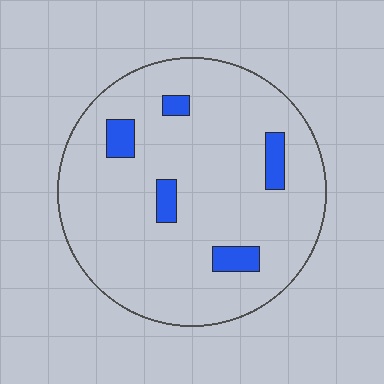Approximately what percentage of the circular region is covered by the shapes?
Approximately 10%.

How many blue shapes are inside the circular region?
5.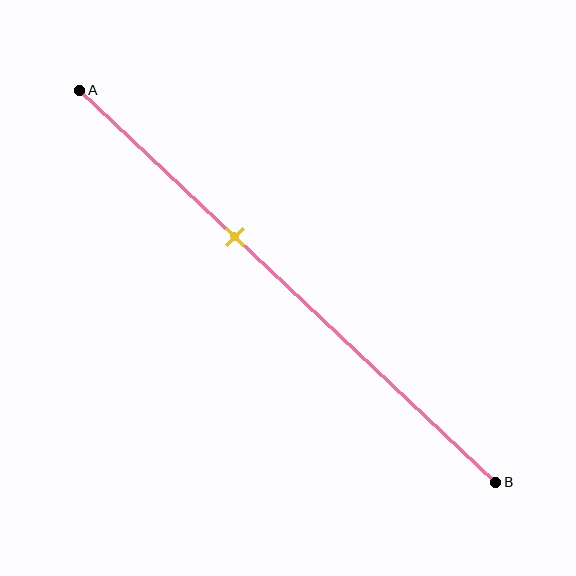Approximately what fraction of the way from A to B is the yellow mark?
The yellow mark is approximately 35% of the way from A to B.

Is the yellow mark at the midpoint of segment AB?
No, the mark is at about 35% from A, not at the 50% midpoint.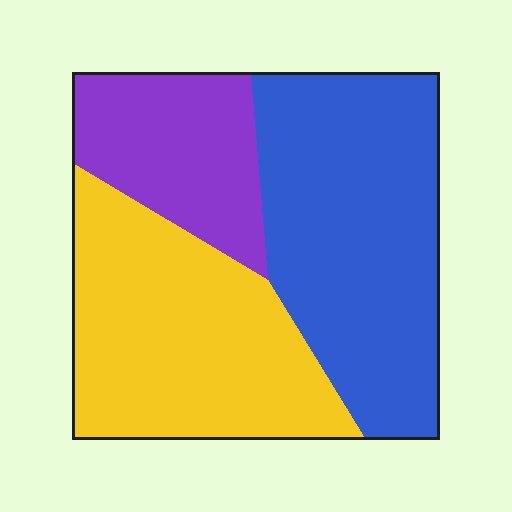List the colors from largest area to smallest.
From largest to smallest: blue, yellow, purple.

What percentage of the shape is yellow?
Yellow takes up about three eighths (3/8) of the shape.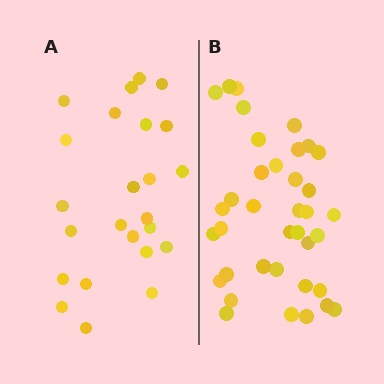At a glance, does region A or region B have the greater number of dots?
Region B (the right region) has more dots.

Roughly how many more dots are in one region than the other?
Region B has approximately 15 more dots than region A.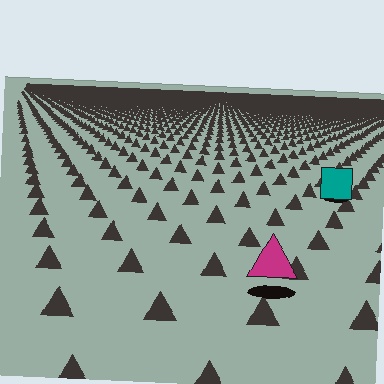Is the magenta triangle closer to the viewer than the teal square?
Yes. The magenta triangle is closer — you can tell from the texture gradient: the ground texture is coarser near it.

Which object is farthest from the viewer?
The teal square is farthest from the viewer. It appears smaller and the ground texture around it is denser.